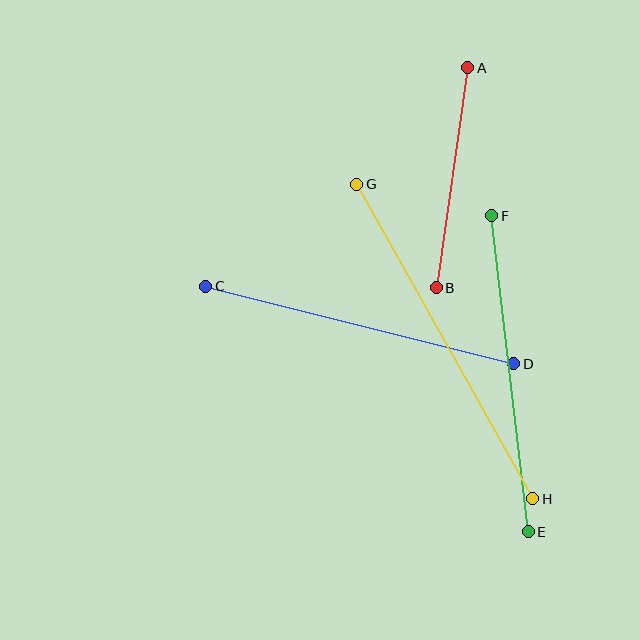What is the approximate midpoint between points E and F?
The midpoint is at approximately (510, 374) pixels.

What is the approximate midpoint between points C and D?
The midpoint is at approximately (360, 325) pixels.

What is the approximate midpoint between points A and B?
The midpoint is at approximately (452, 178) pixels.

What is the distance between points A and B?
The distance is approximately 223 pixels.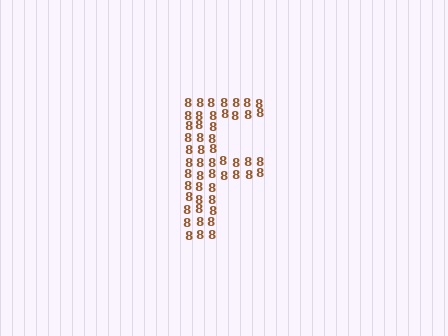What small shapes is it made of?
It is made of small digit 8's.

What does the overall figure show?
The overall figure shows the letter F.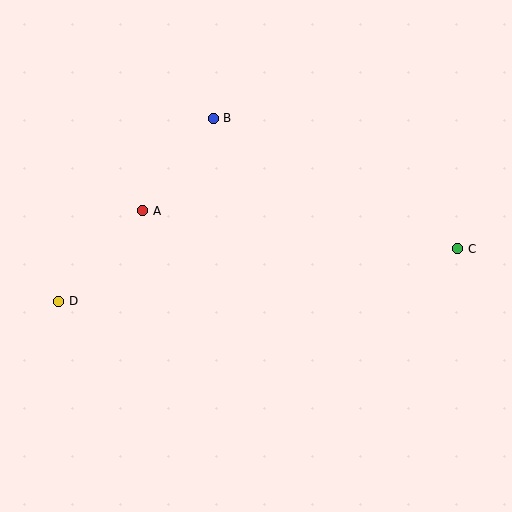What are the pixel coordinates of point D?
Point D is at (59, 301).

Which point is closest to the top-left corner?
Point B is closest to the top-left corner.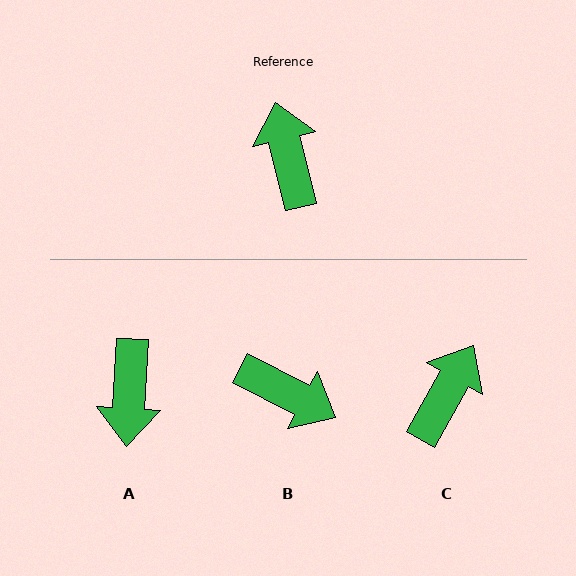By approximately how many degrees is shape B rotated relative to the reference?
Approximately 131 degrees clockwise.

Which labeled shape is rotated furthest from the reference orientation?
A, about 163 degrees away.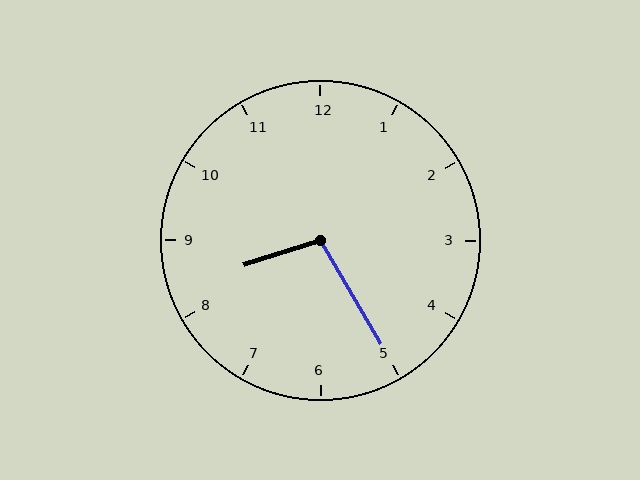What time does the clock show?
8:25.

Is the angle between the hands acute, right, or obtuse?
It is obtuse.